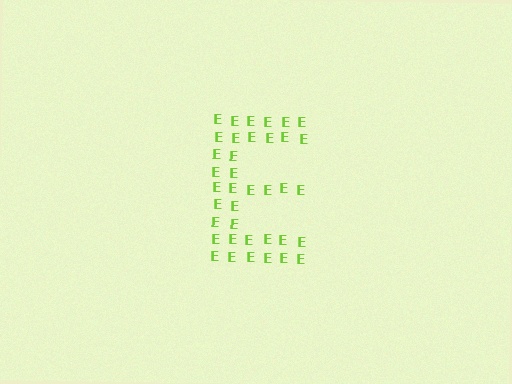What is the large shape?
The large shape is the letter E.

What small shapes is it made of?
It is made of small letter E's.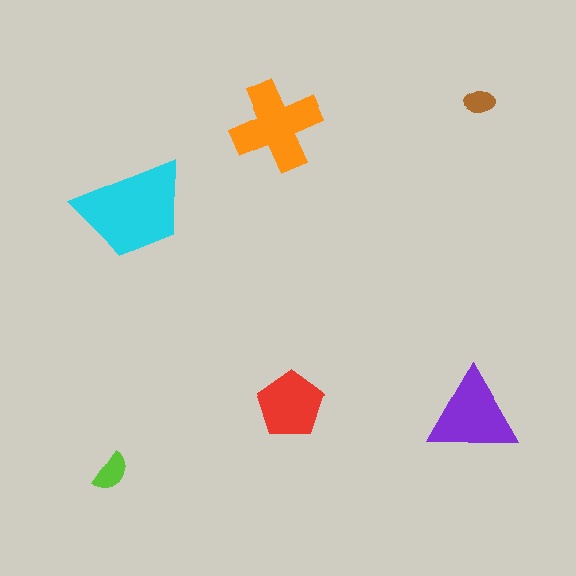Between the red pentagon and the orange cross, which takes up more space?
The orange cross.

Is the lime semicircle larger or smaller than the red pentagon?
Smaller.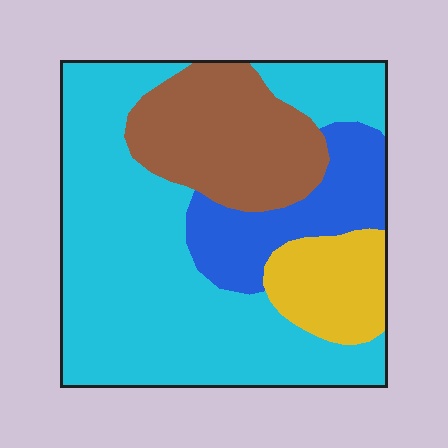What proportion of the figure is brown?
Brown covers roughly 20% of the figure.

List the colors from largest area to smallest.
From largest to smallest: cyan, brown, blue, yellow.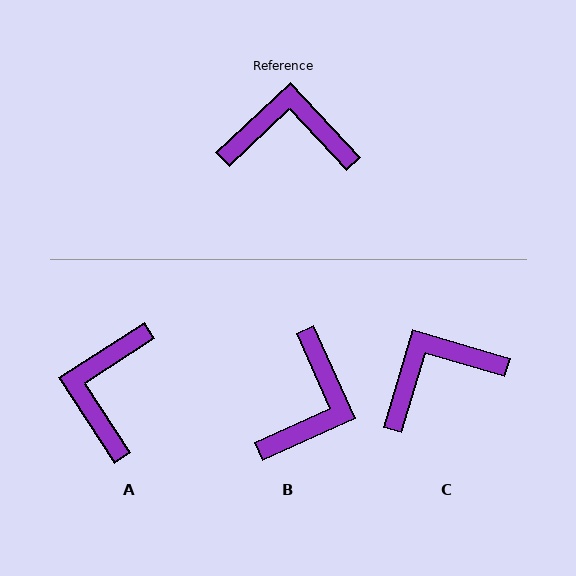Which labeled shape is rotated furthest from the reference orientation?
B, about 109 degrees away.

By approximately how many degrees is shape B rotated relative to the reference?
Approximately 109 degrees clockwise.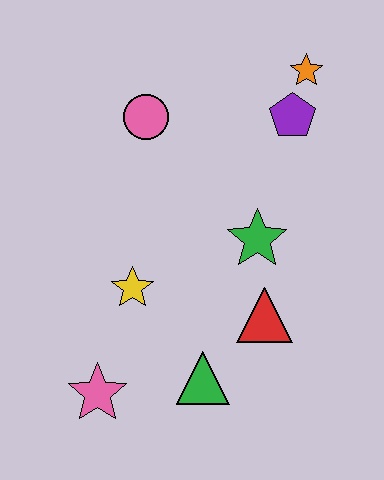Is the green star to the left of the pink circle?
No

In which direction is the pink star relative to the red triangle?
The pink star is to the left of the red triangle.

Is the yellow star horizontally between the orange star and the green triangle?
No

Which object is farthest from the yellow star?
The orange star is farthest from the yellow star.